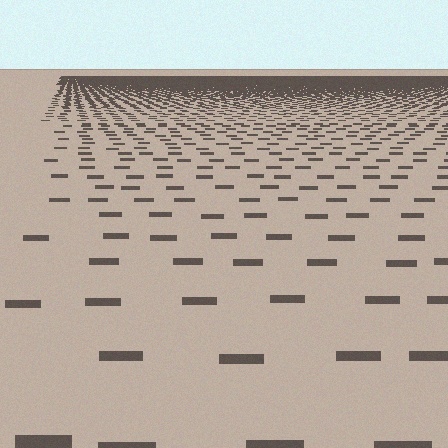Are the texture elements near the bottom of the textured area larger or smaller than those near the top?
Larger. Near the bottom, elements are closer to the viewer and appear at a bigger on-screen size.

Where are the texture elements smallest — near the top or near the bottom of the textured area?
Near the top.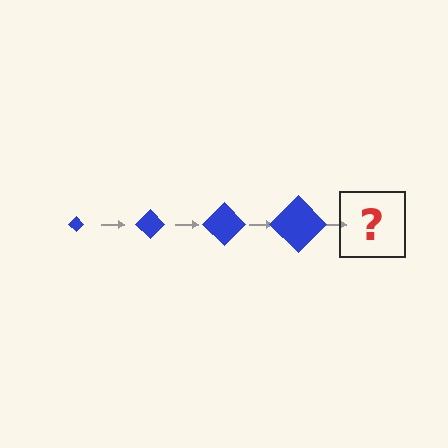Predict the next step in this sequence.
The next step is a blue diamond, larger than the previous one.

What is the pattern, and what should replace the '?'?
The pattern is that the diamond gets progressively larger each step. The '?' should be a blue diamond, larger than the previous one.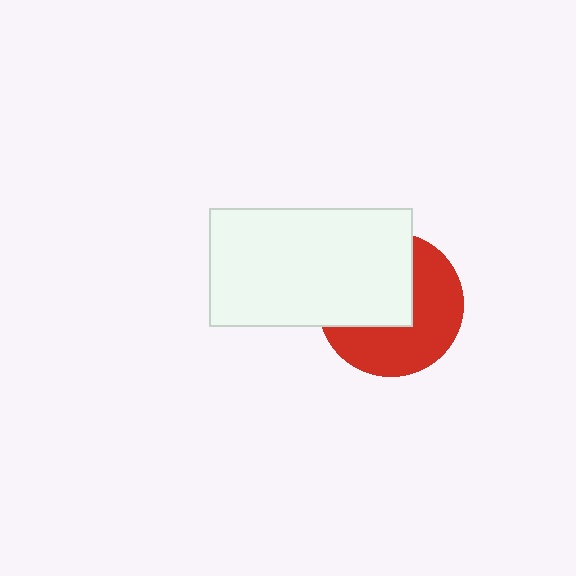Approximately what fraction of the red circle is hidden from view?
Roughly 48% of the red circle is hidden behind the white rectangle.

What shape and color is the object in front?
The object in front is a white rectangle.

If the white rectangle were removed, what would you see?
You would see the complete red circle.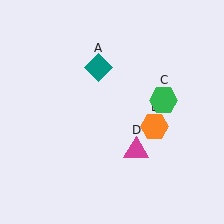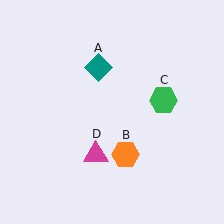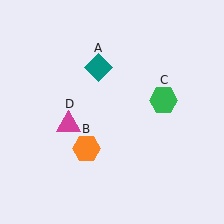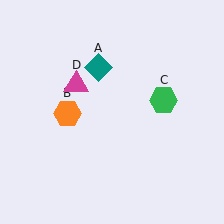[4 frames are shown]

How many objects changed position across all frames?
2 objects changed position: orange hexagon (object B), magenta triangle (object D).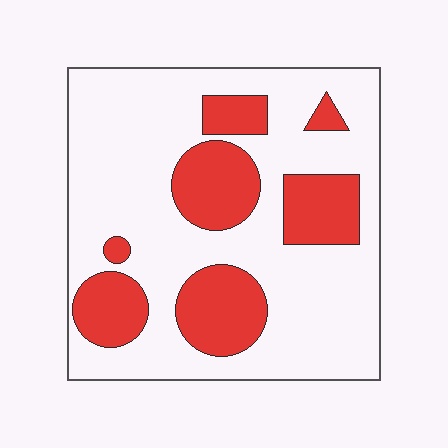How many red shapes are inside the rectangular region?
7.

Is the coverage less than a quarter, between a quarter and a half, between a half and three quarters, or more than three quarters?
Between a quarter and a half.